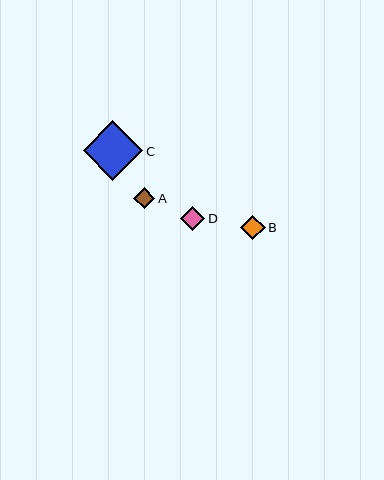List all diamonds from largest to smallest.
From largest to smallest: C, B, D, A.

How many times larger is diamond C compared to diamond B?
Diamond C is approximately 2.4 times the size of diamond B.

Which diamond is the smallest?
Diamond A is the smallest with a size of approximately 21 pixels.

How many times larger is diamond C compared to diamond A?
Diamond C is approximately 2.8 times the size of diamond A.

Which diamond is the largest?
Diamond C is the largest with a size of approximately 59 pixels.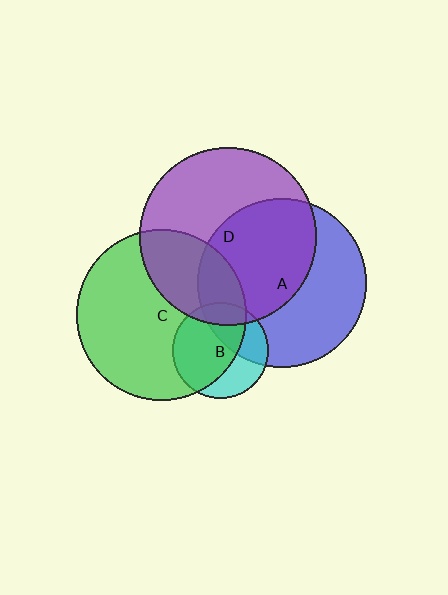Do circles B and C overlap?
Yes.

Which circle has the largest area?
Circle D (purple).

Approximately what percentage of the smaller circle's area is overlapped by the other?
Approximately 65%.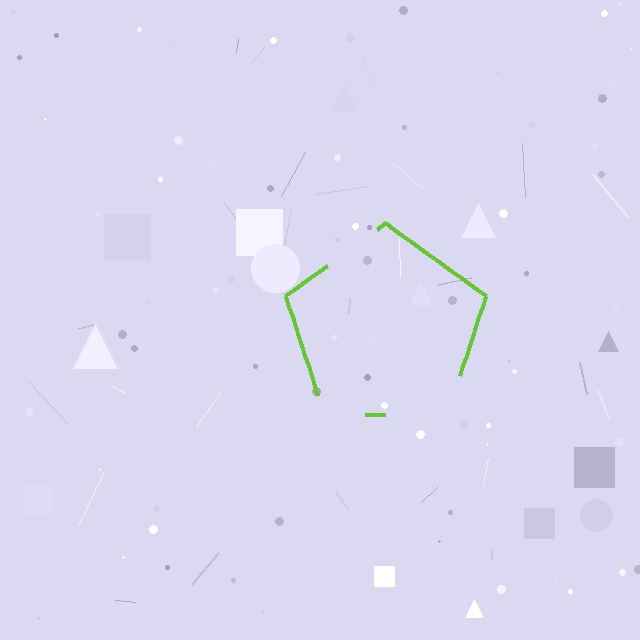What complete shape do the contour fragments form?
The contour fragments form a pentagon.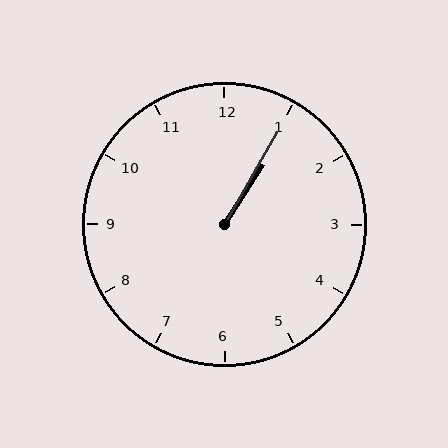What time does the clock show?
1:05.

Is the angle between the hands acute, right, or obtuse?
It is acute.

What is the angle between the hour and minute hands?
Approximately 2 degrees.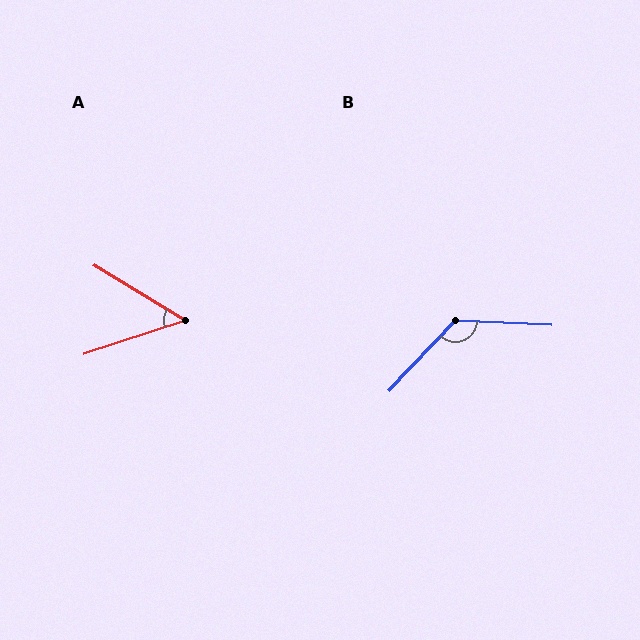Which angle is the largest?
B, at approximately 131 degrees.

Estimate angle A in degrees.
Approximately 49 degrees.